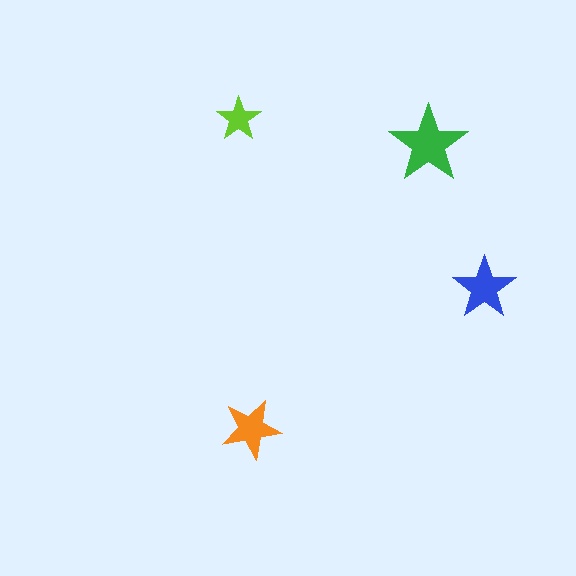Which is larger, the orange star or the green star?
The green one.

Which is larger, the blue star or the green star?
The green one.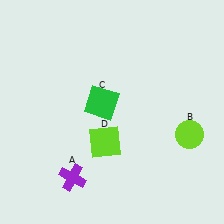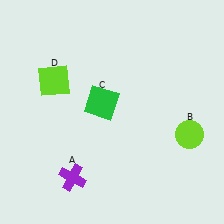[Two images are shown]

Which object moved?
The lime square (D) moved up.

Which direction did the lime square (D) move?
The lime square (D) moved up.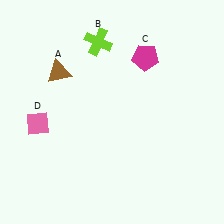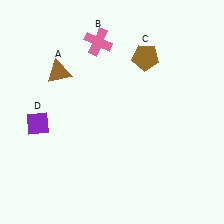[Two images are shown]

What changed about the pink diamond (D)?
In Image 1, D is pink. In Image 2, it changed to purple.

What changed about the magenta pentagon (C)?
In Image 1, C is magenta. In Image 2, it changed to brown.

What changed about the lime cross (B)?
In Image 1, B is lime. In Image 2, it changed to pink.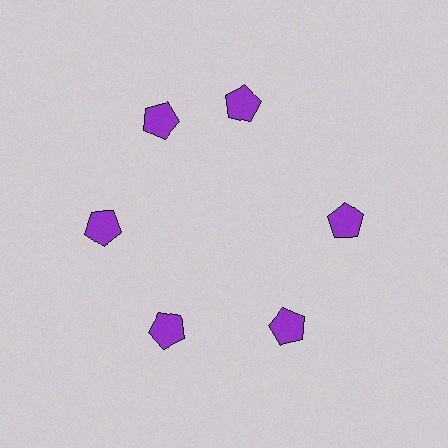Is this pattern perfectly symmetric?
No. The 6 purple pentagons are arranged in a ring, but one element near the 1 o'clock position is rotated out of alignment along the ring, breaking the 6-fold rotational symmetry.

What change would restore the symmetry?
The symmetry would be restored by rotating it back into even spacing with its neighbors so that all 6 pentagons sit at equal angles and equal distance from the center.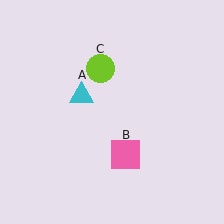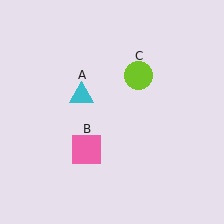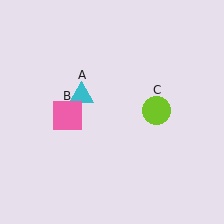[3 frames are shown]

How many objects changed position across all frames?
2 objects changed position: pink square (object B), lime circle (object C).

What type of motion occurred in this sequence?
The pink square (object B), lime circle (object C) rotated clockwise around the center of the scene.